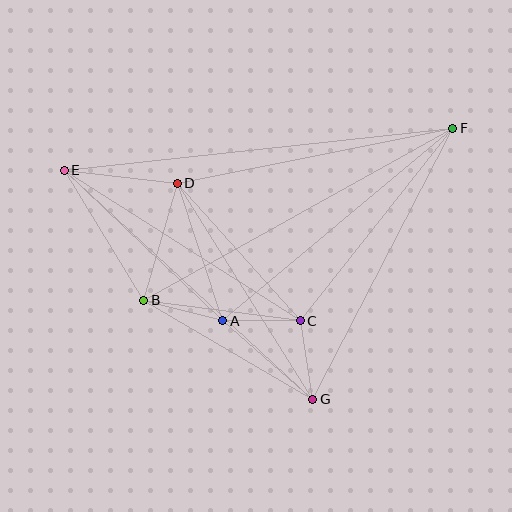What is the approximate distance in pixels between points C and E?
The distance between C and E is approximately 280 pixels.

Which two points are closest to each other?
Points A and C are closest to each other.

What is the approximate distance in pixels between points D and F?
The distance between D and F is approximately 281 pixels.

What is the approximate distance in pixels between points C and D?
The distance between C and D is approximately 185 pixels.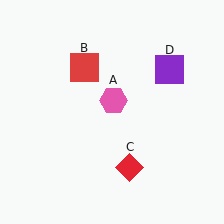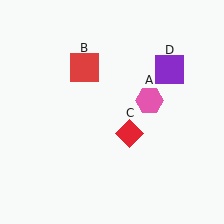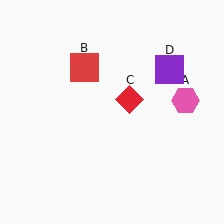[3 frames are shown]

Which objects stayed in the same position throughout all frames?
Red square (object B) and purple square (object D) remained stationary.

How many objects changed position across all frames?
2 objects changed position: pink hexagon (object A), red diamond (object C).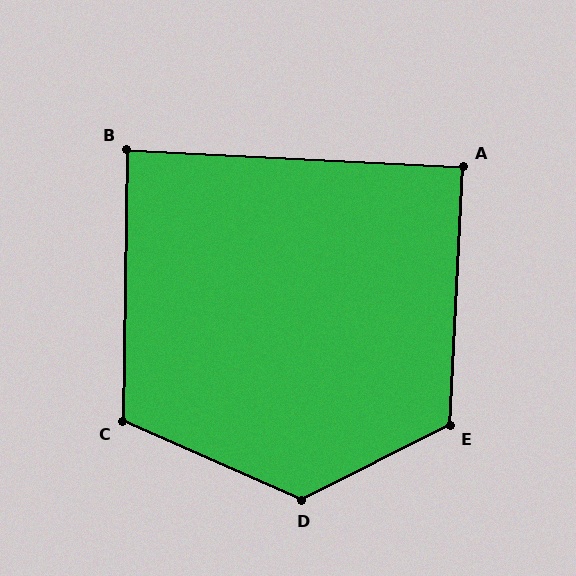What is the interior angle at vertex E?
Approximately 119 degrees (obtuse).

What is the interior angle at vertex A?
Approximately 90 degrees (approximately right).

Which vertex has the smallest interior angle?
B, at approximately 88 degrees.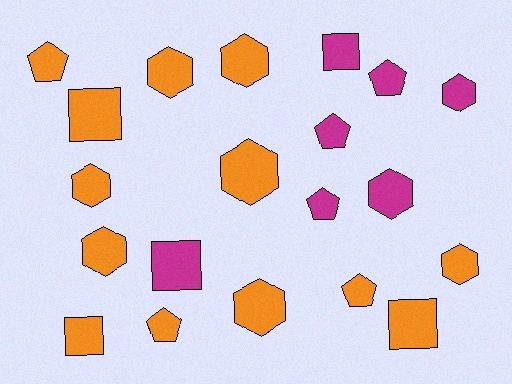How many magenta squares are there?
There are 2 magenta squares.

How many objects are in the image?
There are 20 objects.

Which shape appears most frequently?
Hexagon, with 9 objects.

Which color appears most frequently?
Orange, with 13 objects.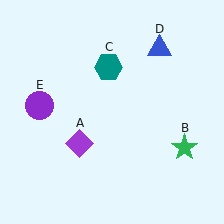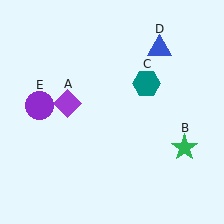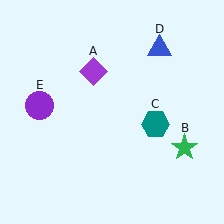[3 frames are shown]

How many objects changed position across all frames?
2 objects changed position: purple diamond (object A), teal hexagon (object C).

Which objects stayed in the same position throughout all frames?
Green star (object B) and blue triangle (object D) and purple circle (object E) remained stationary.